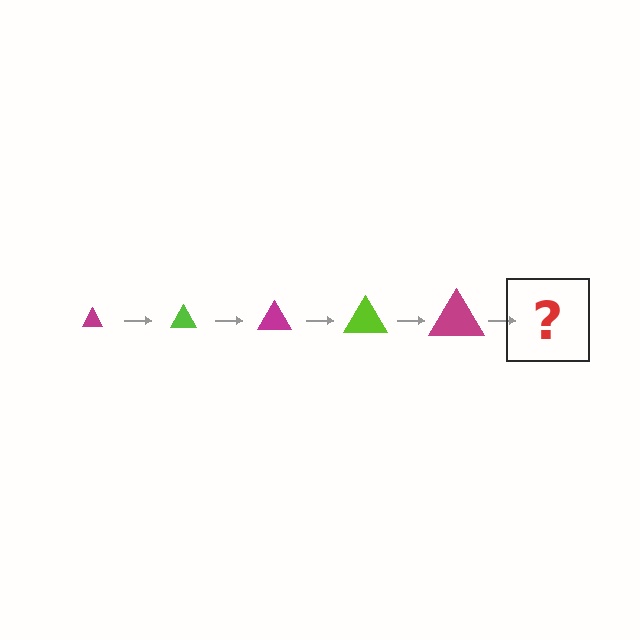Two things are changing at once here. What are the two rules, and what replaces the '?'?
The two rules are that the triangle grows larger each step and the color cycles through magenta and lime. The '?' should be a lime triangle, larger than the previous one.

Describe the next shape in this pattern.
It should be a lime triangle, larger than the previous one.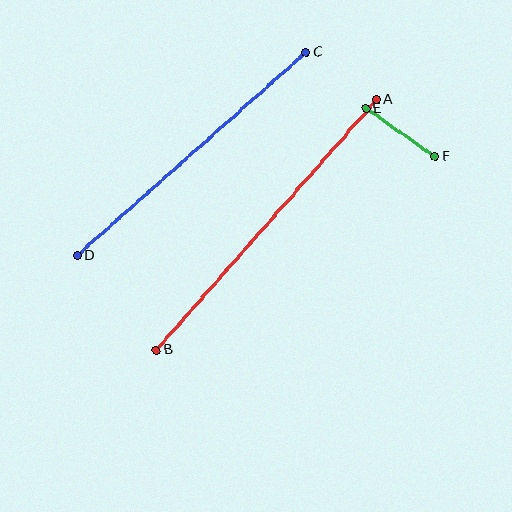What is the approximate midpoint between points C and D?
The midpoint is at approximately (192, 154) pixels.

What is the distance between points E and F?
The distance is approximately 84 pixels.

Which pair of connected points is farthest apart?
Points A and B are farthest apart.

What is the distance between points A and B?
The distance is approximately 333 pixels.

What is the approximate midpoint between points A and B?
The midpoint is at approximately (266, 225) pixels.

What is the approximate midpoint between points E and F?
The midpoint is at approximately (400, 133) pixels.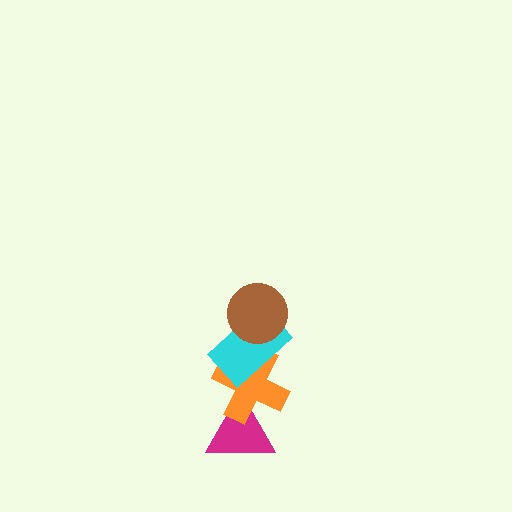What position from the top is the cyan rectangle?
The cyan rectangle is 2nd from the top.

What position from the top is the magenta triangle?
The magenta triangle is 4th from the top.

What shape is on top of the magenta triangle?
The orange cross is on top of the magenta triangle.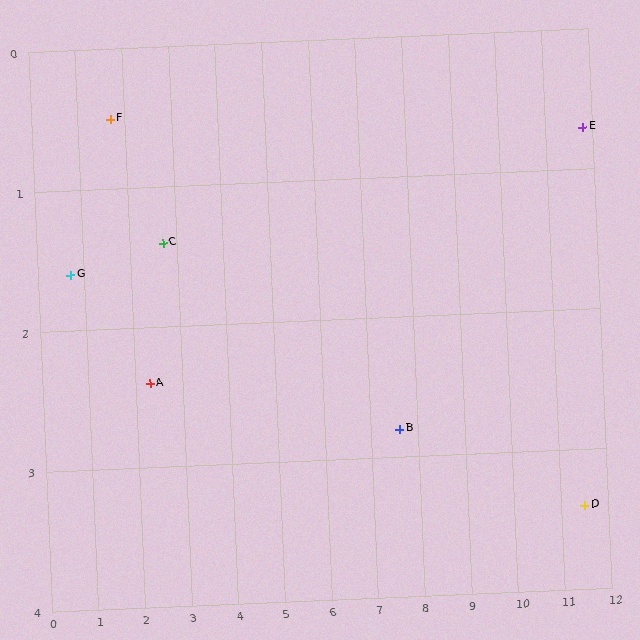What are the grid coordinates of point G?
Point G is at approximately (0.7, 1.6).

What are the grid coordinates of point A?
Point A is at approximately (2.3, 2.4).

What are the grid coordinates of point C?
Point C is at approximately (2.7, 1.4).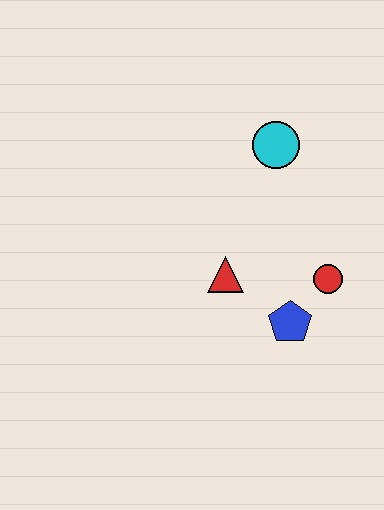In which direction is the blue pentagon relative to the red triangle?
The blue pentagon is to the right of the red triangle.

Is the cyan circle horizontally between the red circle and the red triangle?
Yes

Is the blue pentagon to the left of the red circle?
Yes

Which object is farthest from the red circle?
The cyan circle is farthest from the red circle.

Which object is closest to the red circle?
The blue pentagon is closest to the red circle.